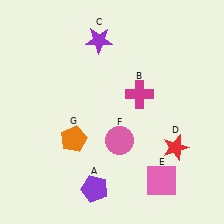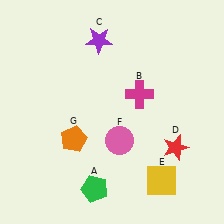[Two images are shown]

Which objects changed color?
A changed from purple to green. E changed from pink to yellow.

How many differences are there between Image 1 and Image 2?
There are 2 differences between the two images.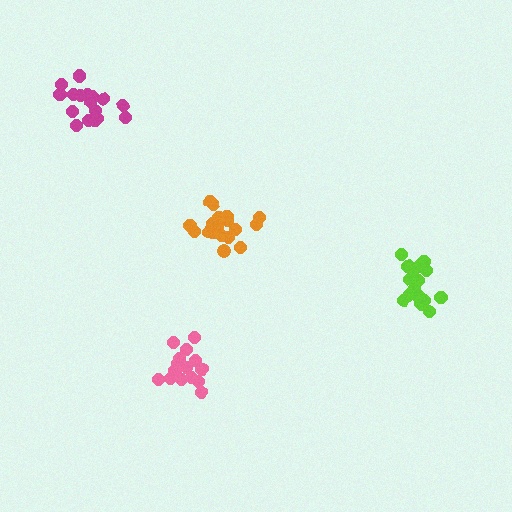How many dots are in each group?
Group 1: 19 dots, Group 2: 15 dots, Group 3: 17 dots, Group 4: 19 dots (70 total).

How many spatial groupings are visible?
There are 4 spatial groupings.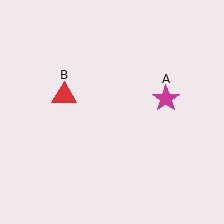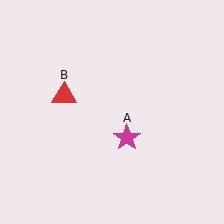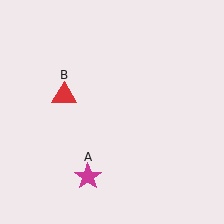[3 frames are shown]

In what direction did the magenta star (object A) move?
The magenta star (object A) moved down and to the left.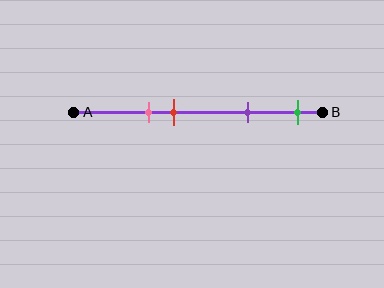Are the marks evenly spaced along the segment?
No, the marks are not evenly spaced.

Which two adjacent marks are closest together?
The pink and red marks are the closest adjacent pair.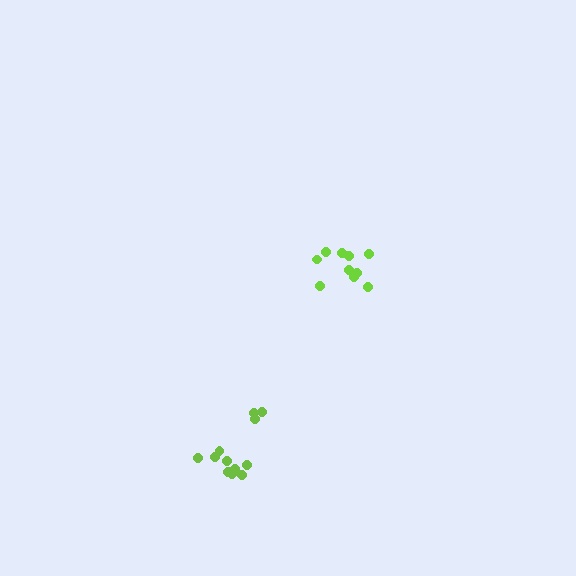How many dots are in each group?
Group 1: 13 dots, Group 2: 10 dots (23 total).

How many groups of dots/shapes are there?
There are 2 groups.